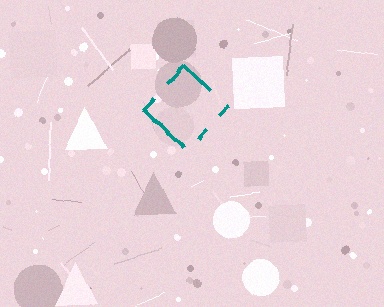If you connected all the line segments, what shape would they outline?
They would outline a diamond.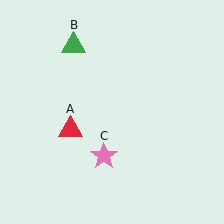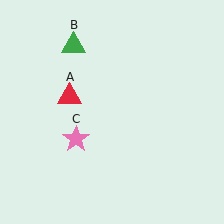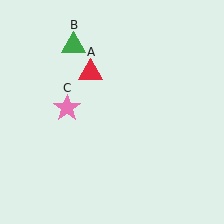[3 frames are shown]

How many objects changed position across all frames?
2 objects changed position: red triangle (object A), pink star (object C).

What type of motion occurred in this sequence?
The red triangle (object A), pink star (object C) rotated clockwise around the center of the scene.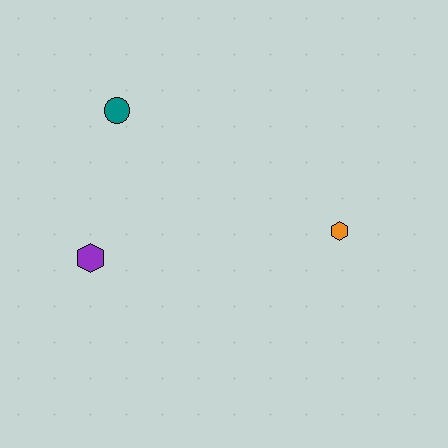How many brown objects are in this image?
There are no brown objects.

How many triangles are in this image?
There are no triangles.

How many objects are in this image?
There are 3 objects.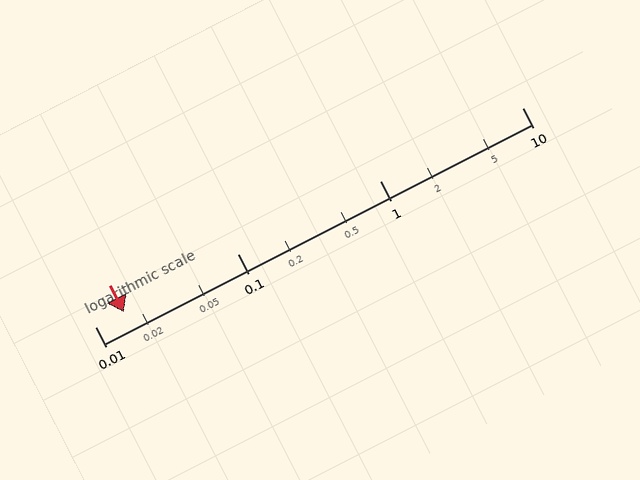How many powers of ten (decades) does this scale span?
The scale spans 3 decades, from 0.01 to 10.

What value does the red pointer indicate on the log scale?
The pointer indicates approximately 0.016.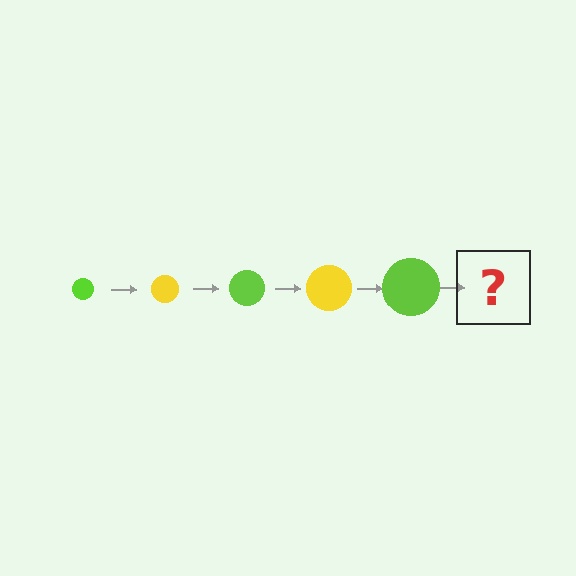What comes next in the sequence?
The next element should be a yellow circle, larger than the previous one.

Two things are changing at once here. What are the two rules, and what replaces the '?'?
The two rules are that the circle grows larger each step and the color cycles through lime and yellow. The '?' should be a yellow circle, larger than the previous one.